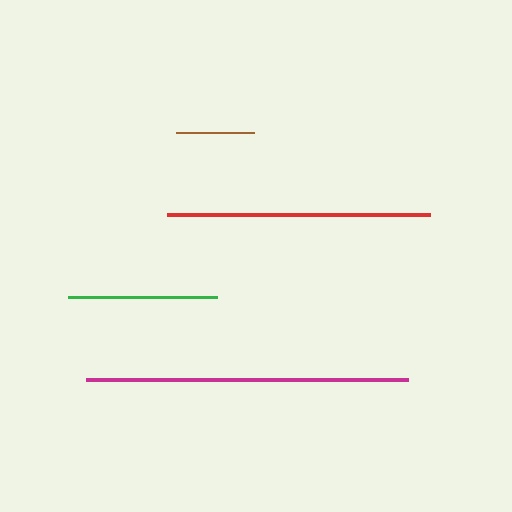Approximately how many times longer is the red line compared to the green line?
The red line is approximately 1.8 times the length of the green line.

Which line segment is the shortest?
The brown line is the shortest at approximately 78 pixels.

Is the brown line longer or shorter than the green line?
The green line is longer than the brown line.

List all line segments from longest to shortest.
From longest to shortest: magenta, red, green, brown.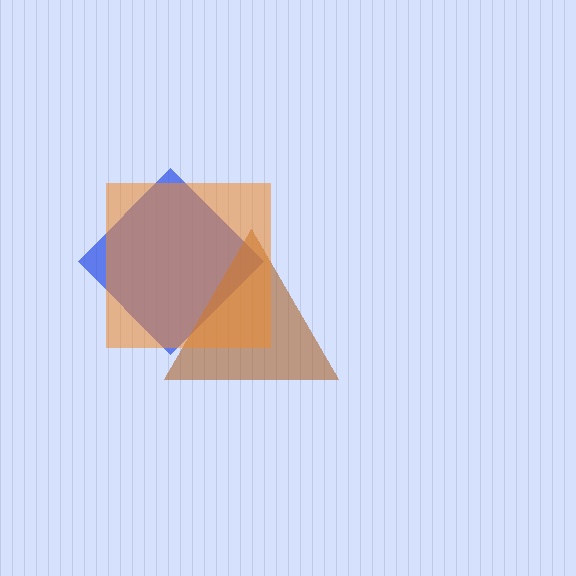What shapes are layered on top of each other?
The layered shapes are: a blue diamond, a brown triangle, an orange square.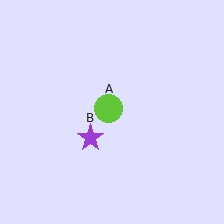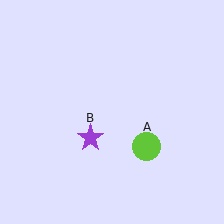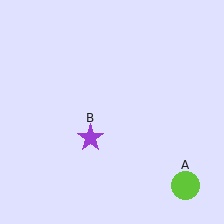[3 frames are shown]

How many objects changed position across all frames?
1 object changed position: lime circle (object A).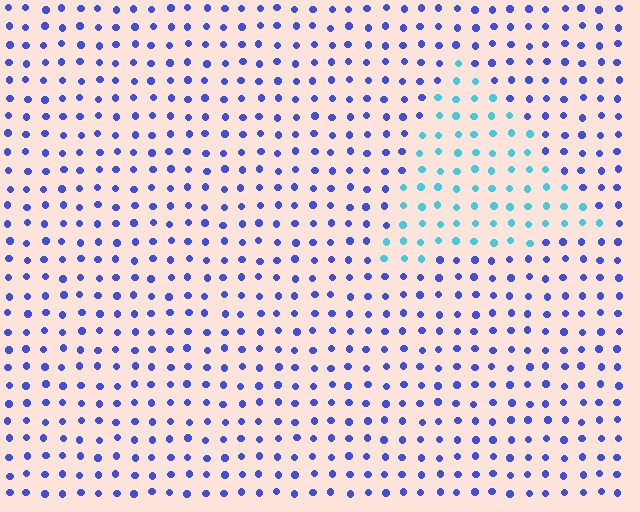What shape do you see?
I see a triangle.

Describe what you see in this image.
The image is filled with small blue elements in a uniform arrangement. A triangle-shaped region is visible where the elements are tinted to a slightly different hue, forming a subtle color boundary.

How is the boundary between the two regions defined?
The boundary is defined purely by a slight shift in hue (about 48 degrees). Spacing, size, and orientation are identical on both sides.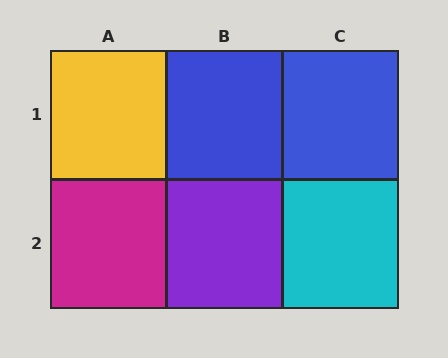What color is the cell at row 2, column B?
Purple.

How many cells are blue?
2 cells are blue.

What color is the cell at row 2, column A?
Magenta.